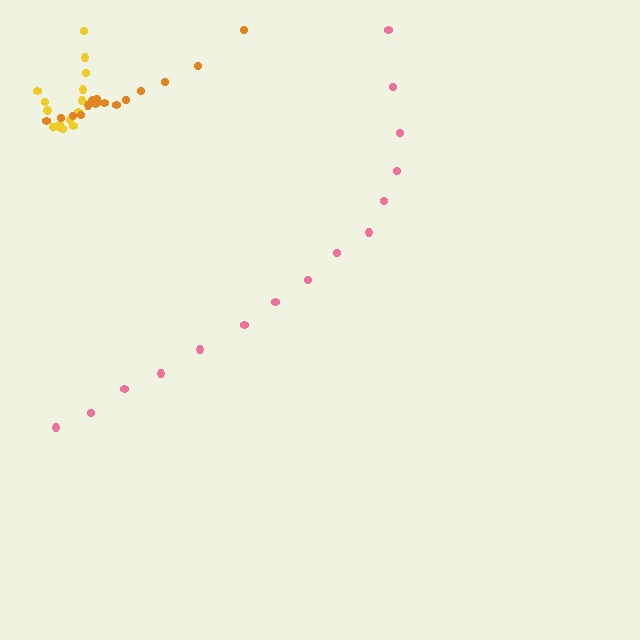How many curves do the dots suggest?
There are 3 distinct paths.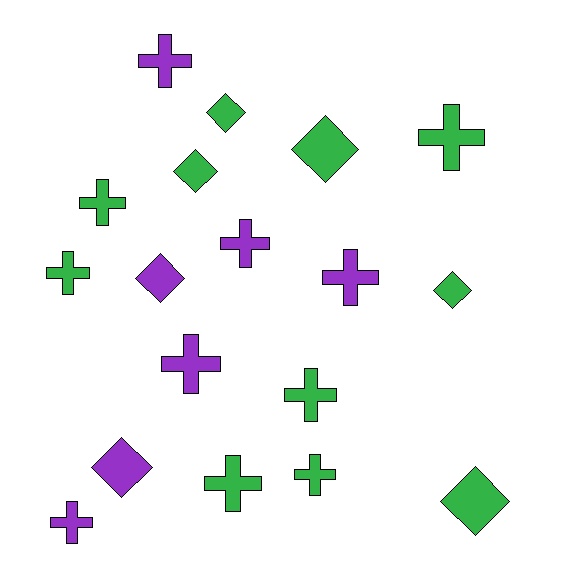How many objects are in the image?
There are 18 objects.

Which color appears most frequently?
Green, with 11 objects.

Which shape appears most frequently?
Cross, with 11 objects.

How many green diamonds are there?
There are 5 green diamonds.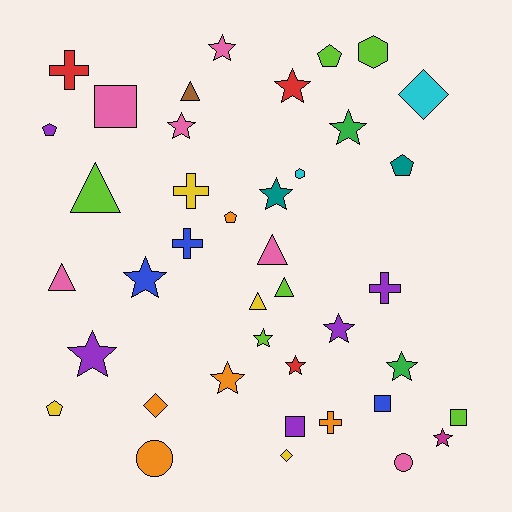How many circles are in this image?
There are 2 circles.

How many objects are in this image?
There are 40 objects.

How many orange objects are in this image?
There are 5 orange objects.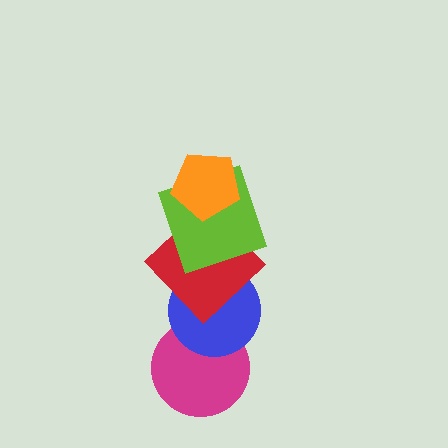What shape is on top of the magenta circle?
The blue circle is on top of the magenta circle.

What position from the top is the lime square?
The lime square is 2nd from the top.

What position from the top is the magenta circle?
The magenta circle is 5th from the top.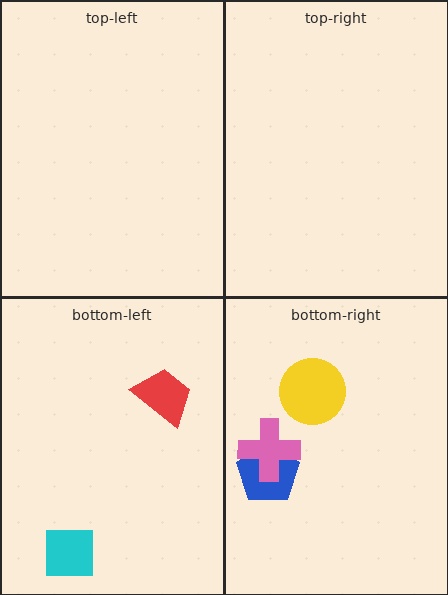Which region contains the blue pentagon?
The bottom-right region.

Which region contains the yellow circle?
The bottom-right region.